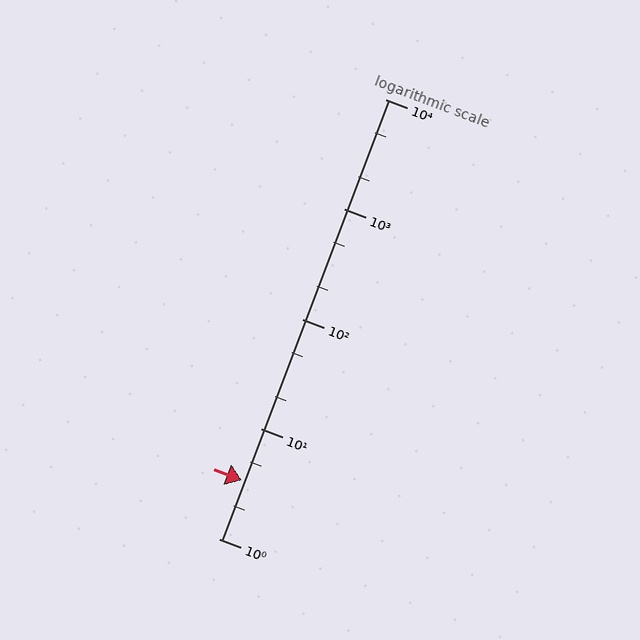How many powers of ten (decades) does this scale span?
The scale spans 4 decades, from 1 to 10000.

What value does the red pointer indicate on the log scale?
The pointer indicates approximately 3.4.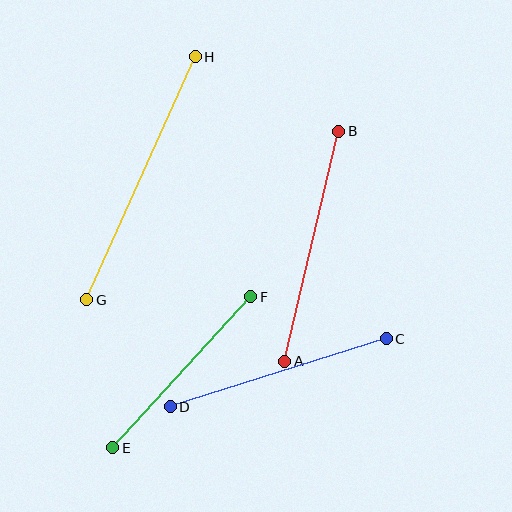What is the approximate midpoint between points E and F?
The midpoint is at approximately (182, 372) pixels.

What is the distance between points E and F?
The distance is approximately 205 pixels.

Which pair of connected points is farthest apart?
Points G and H are farthest apart.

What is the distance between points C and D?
The distance is approximately 226 pixels.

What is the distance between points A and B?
The distance is approximately 236 pixels.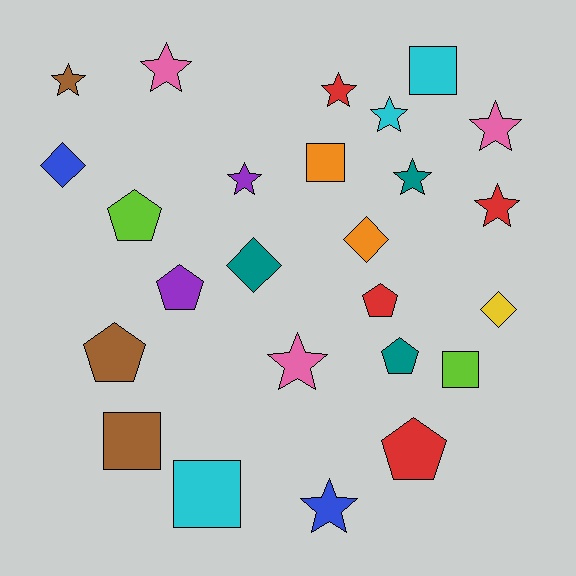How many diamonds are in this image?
There are 4 diamonds.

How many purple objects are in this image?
There are 2 purple objects.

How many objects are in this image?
There are 25 objects.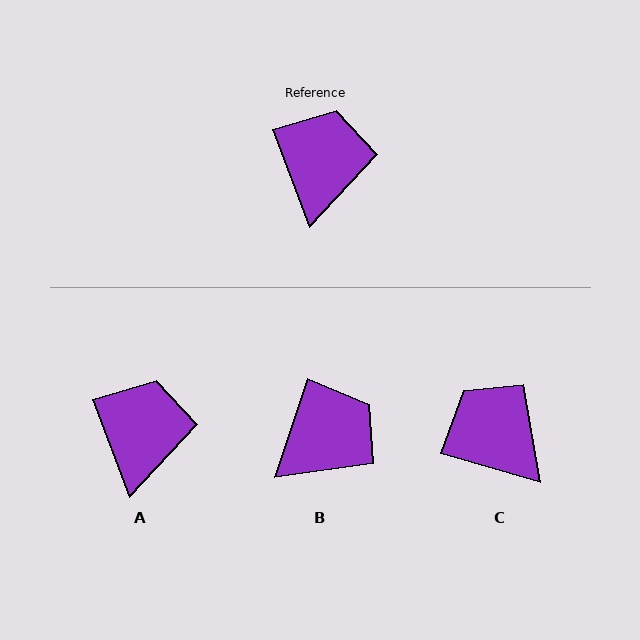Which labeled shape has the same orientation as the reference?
A.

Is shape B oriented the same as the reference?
No, it is off by about 39 degrees.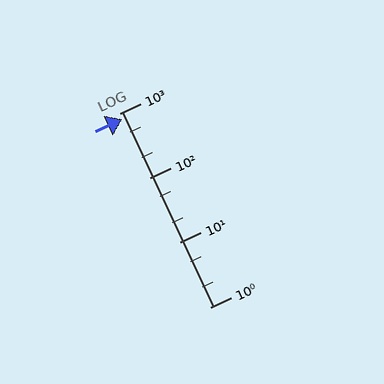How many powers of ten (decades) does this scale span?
The scale spans 3 decades, from 1 to 1000.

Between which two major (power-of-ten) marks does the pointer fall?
The pointer is between 100 and 1000.